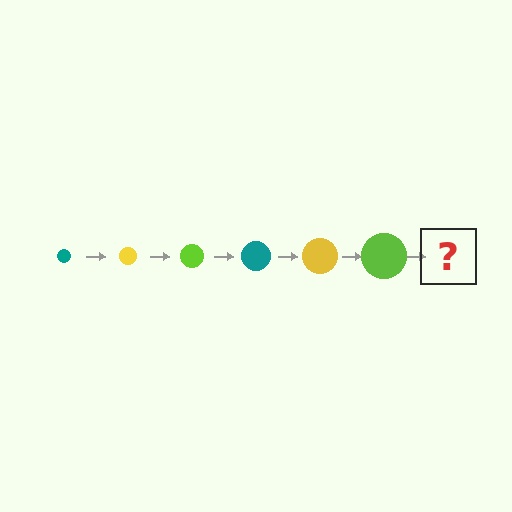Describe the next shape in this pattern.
It should be a teal circle, larger than the previous one.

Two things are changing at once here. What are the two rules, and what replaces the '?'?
The two rules are that the circle grows larger each step and the color cycles through teal, yellow, and lime. The '?' should be a teal circle, larger than the previous one.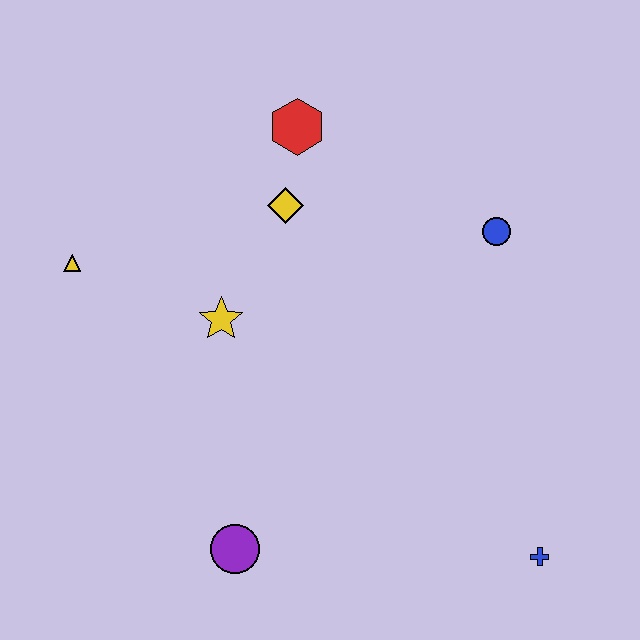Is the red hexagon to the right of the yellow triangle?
Yes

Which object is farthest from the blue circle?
The yellow triangle is farthest from the blue circle.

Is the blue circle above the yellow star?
Yes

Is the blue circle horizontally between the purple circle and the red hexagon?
No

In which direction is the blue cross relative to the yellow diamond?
The blue cross is below the yellow diamond.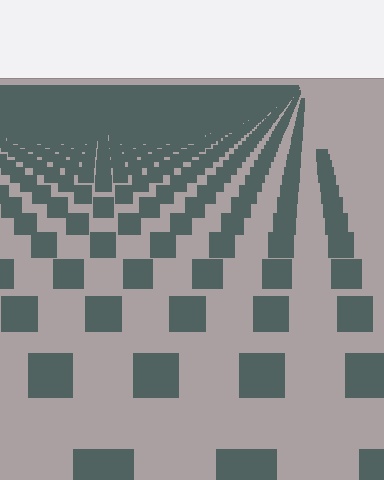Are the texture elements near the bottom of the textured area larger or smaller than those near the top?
Larger. Near the bottom, elements are closer to the viewer and appear at a bigger on-screen size.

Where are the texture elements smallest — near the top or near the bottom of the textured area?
Near the top.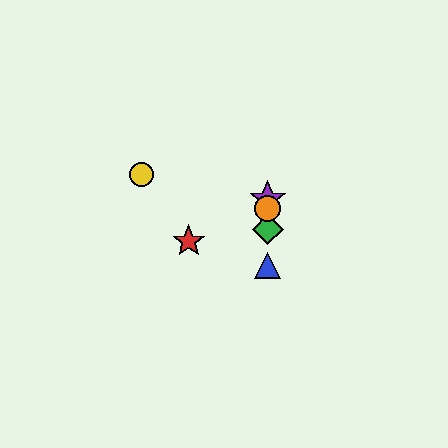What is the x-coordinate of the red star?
The red star is at x≈189.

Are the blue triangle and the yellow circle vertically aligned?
No, the blue triangle is at x≈268 and the yellow circle is at x≈141.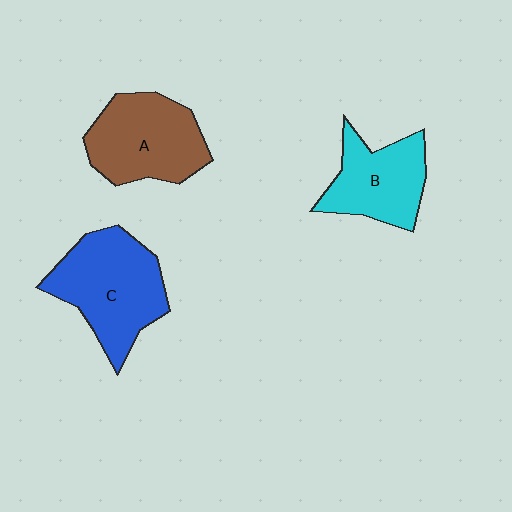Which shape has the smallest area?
Shape B (cyan).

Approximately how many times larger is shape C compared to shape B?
Approximately 1.3 times.